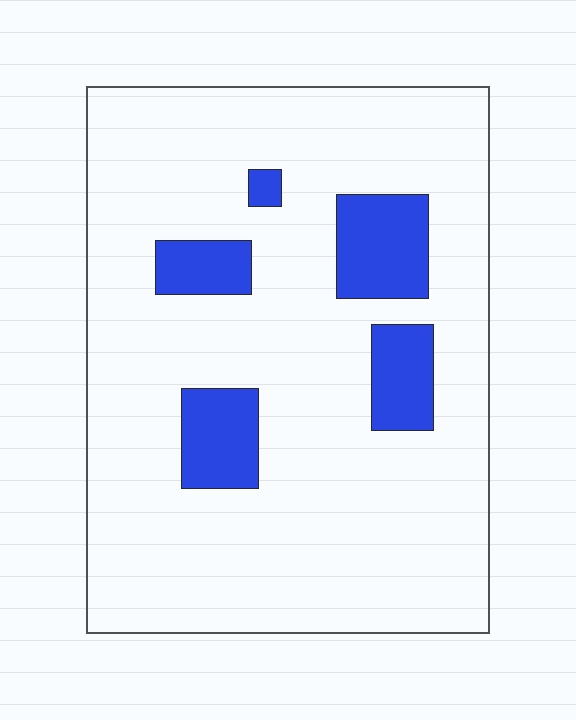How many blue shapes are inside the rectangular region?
5.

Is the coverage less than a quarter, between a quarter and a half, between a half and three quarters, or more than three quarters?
Less than a quarter.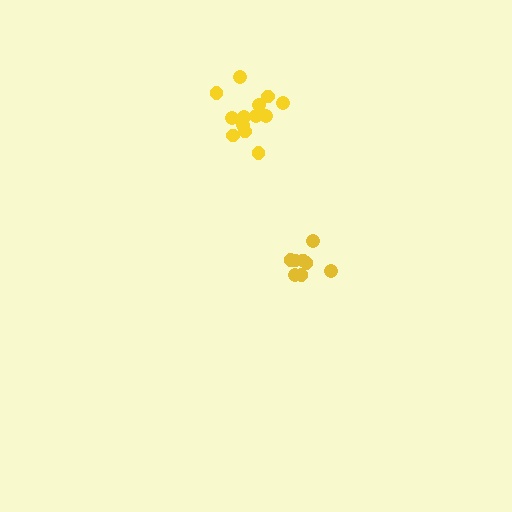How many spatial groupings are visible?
There are 2 spatial groupings.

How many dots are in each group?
Group 1: 14 dots, Group 2: 8 dots (22 total).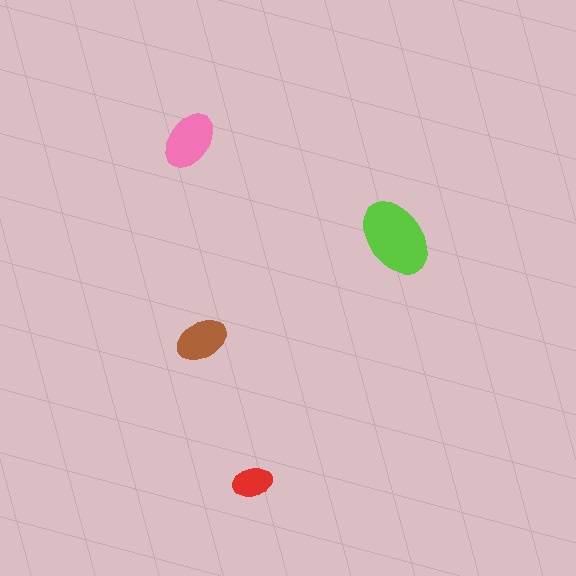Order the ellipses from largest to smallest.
the lime one, the pink one, the brown one, the red one.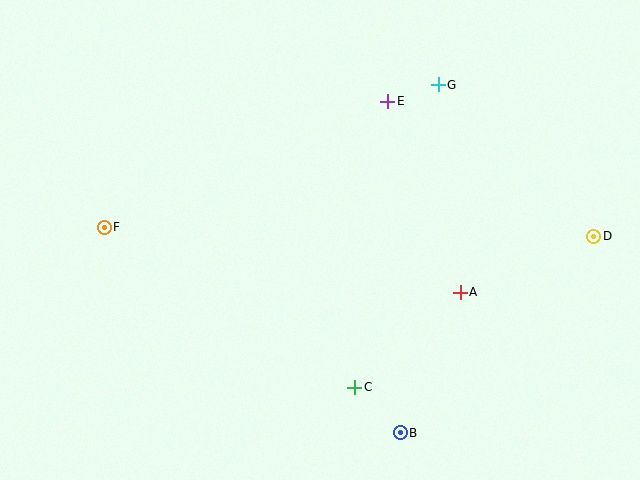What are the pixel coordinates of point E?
Point E is at (388, 101).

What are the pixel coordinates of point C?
Point C is at (355, 387).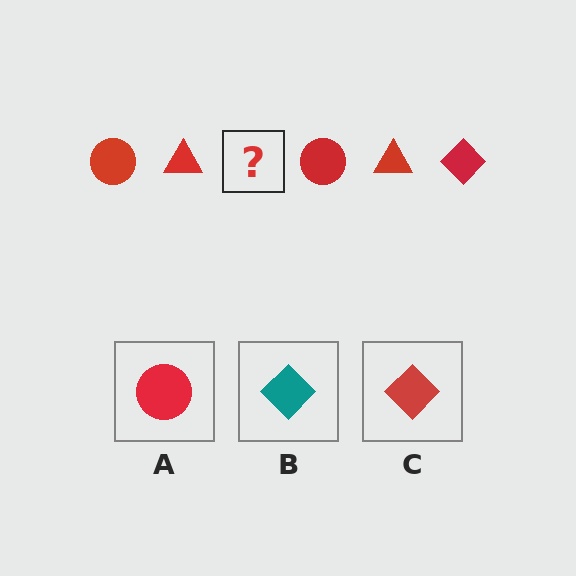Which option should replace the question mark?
Option C.